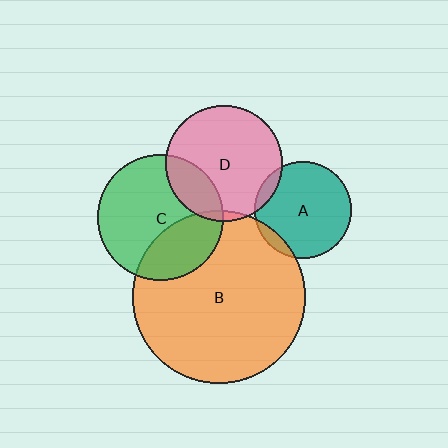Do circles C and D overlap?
Yes.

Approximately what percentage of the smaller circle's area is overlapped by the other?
Approximately 20%.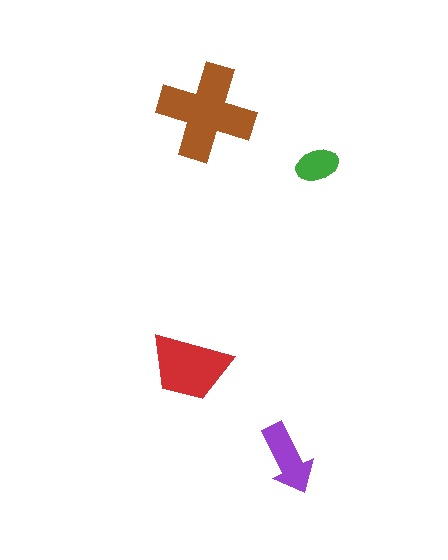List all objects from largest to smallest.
The brown cross, the red trapezoid, the purple arrow, the green ellipse.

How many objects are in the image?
There are 4 objects in the image.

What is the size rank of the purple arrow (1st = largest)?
3rd.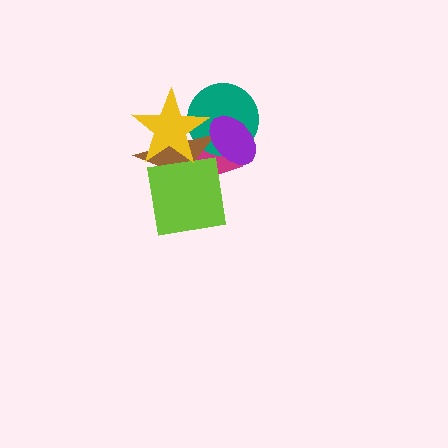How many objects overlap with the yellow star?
3 objects overlap with the yellow star.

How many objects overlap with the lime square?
2 objects overlap with the lime square.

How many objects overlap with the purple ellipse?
3 objects overlap with the purple ellipse.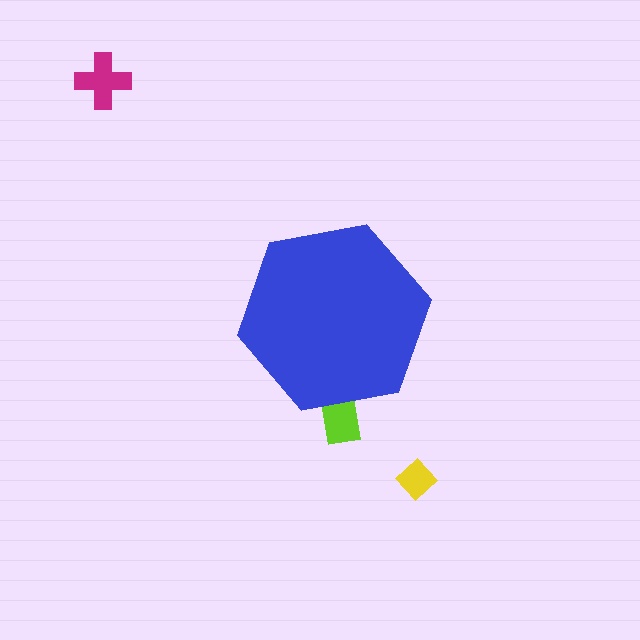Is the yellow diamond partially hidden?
No, the yellow diamond is fully visible.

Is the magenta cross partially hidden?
No, the magenta cross is fully visible.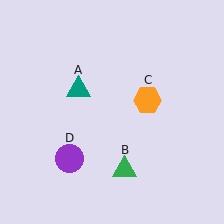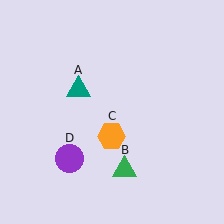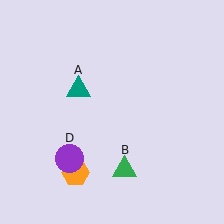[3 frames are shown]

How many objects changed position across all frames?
1 object changed position: orange hexagon (object C).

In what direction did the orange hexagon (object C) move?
The orange hexagon (object C) moved down and to the left.